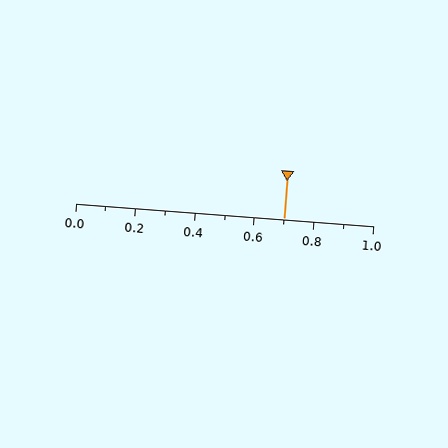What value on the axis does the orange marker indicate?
The marker indicates approximately 0.7.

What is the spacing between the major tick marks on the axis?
The major ticks are spaced 0.2 apart.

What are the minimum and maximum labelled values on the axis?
The axis runs from 0.0 to 1.0.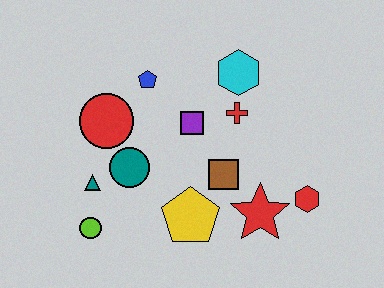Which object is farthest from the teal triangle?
The red hexagon is farthest from the teal triangle.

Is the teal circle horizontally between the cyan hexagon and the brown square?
No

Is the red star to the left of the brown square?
No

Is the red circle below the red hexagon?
No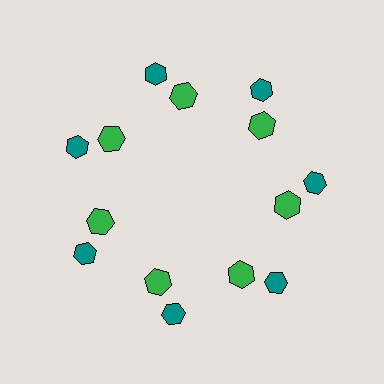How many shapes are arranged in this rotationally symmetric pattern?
There are 14 shapes, arranged in 7 groups of 2.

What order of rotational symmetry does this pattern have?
This pattern has 7-fold rotational symmetry.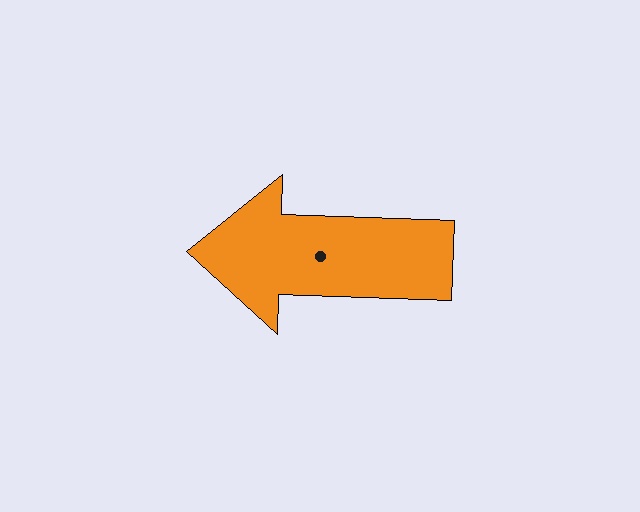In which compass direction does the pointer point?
West.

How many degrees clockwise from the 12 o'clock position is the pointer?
Approximately 272 degrees.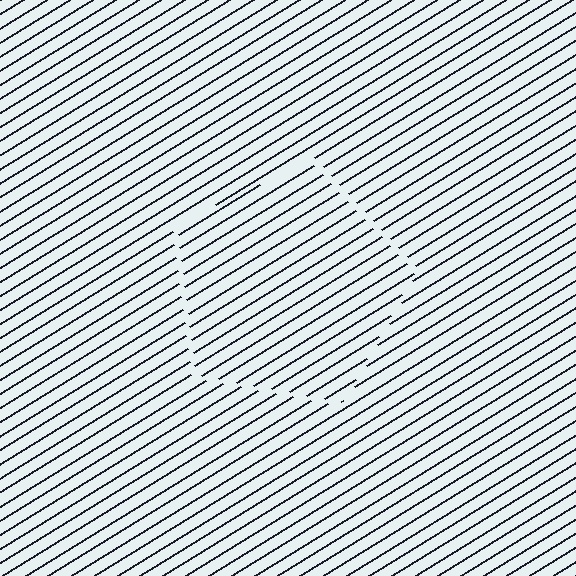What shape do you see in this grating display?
An illusory pentagon. The interior of the shape contains the same grating, shifted by half a period — the contour is defined by the phase discontinuity where line-ends from the inner and outer gratings abut.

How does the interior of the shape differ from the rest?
The interior of the shape contains the same grating, shifted by half a period — the contour is defined by the phase discontinuity where line-ends from the inner and outer gratings abut.